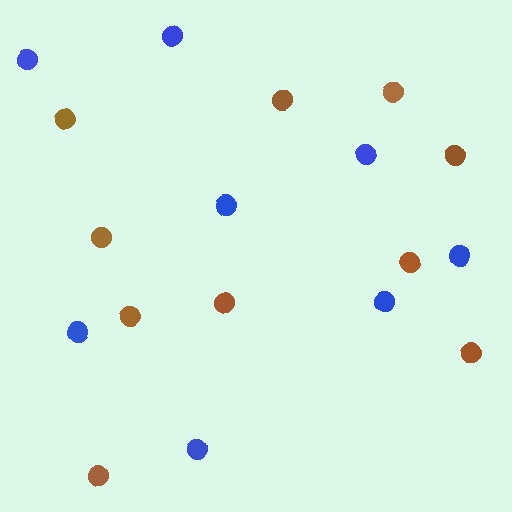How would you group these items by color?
There are 2 groups: one group of brown circles (10) and one group of blue circles (8).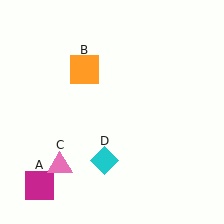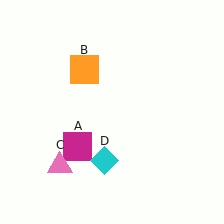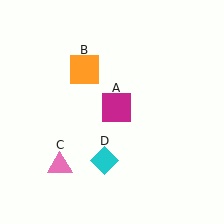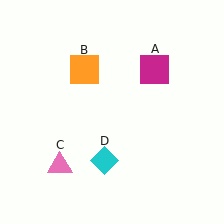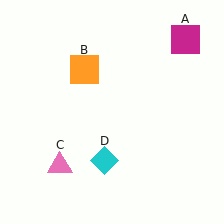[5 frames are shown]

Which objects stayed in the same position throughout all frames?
Orange square (object B) and pink triangle (object C) and cyan diamond (object D) remained stationary.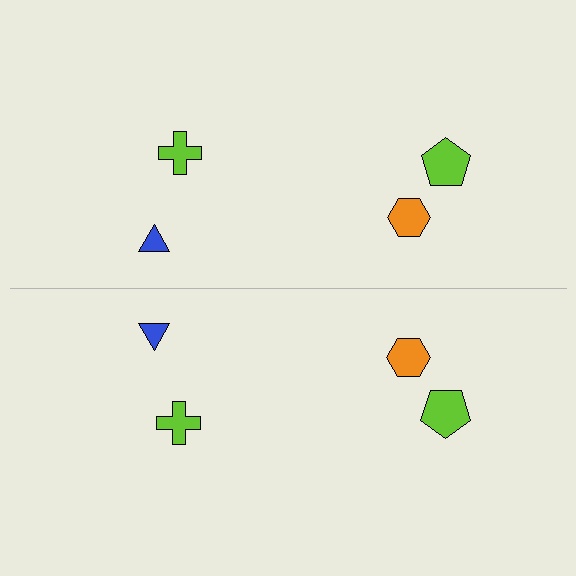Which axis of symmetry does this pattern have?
The pattern has a horizontal axis of symmetry running through the center of the image.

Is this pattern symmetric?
Yes, this pattern has bilateral (reflection) symmetry.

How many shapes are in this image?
There are 8 shapes in this image.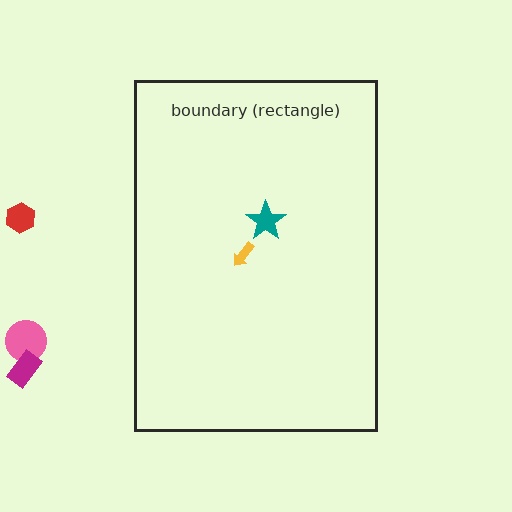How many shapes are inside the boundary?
2 inside, 3 outside.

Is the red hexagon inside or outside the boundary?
Outside.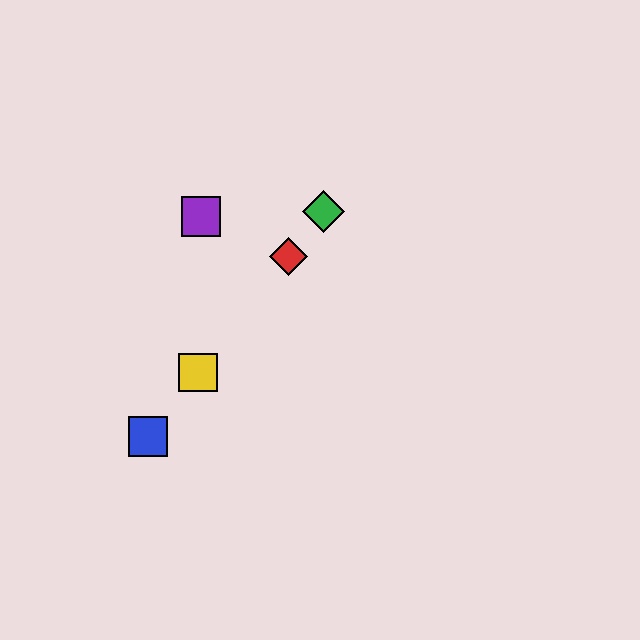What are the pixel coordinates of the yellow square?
The yellow square is at (198, 373).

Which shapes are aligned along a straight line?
The red diamond, the blue square, the green diamond, the yellow square are aligned along a straight line.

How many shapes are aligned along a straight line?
4 shapes (the red diamond, the blue square, the green diamond, the yellow square) are aligned along a straight line.